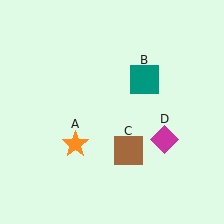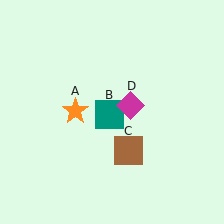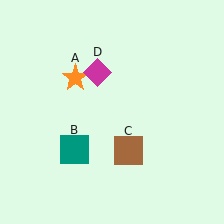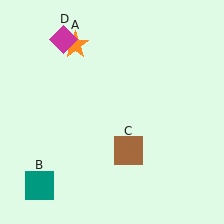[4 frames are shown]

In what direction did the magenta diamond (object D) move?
The magenta diamond (object D) moved up and to the left.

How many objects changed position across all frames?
3 objects changed position: orange star (object A), teal square (object B), magenta diamond (object D).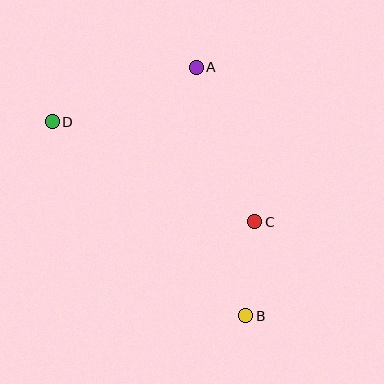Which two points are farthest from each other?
Points B and D are farthest from each other.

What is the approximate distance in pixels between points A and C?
The distance between A and C is approximately 165 pixels.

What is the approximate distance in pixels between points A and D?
The distance between A and D is approximately 154 pixels.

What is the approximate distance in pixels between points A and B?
The distance between A and B is approximately 253 pixels.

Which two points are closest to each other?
Points B and C are closest to each other.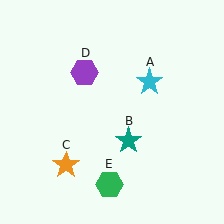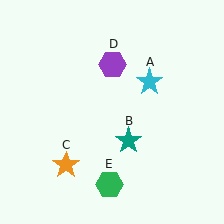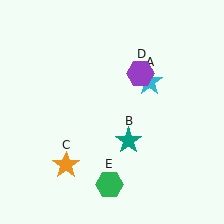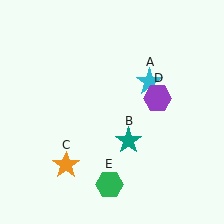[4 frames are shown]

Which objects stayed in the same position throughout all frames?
Cyan star (object A) and teal star (object B) and orange star (object C) and green hexagon (object E) remained stationary.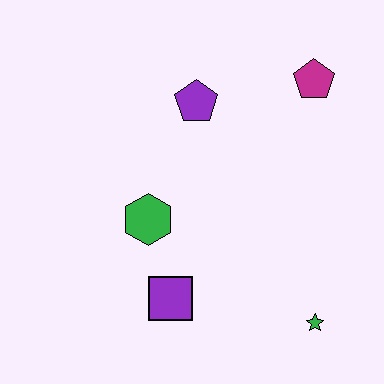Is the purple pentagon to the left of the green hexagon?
No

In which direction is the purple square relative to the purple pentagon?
The purple square is below the purple pentagon.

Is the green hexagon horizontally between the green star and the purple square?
No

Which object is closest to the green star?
The purple square is closest to the green star.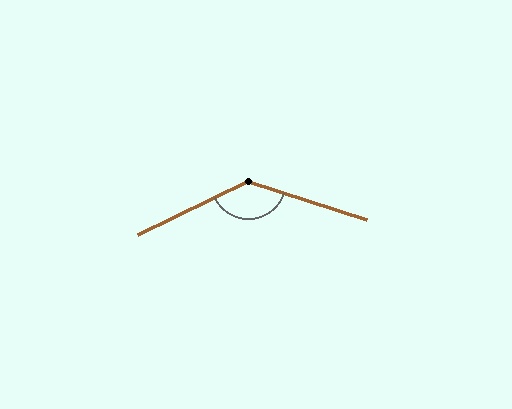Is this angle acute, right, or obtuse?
It is obtuse.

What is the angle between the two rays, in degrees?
Approximately 136 degrees.